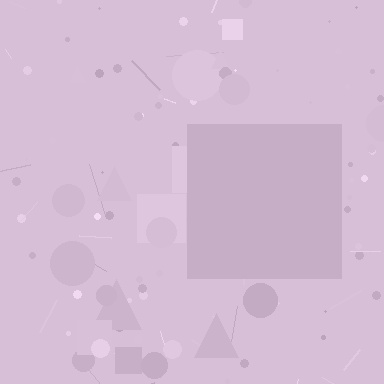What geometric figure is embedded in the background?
A square is embedded in the background.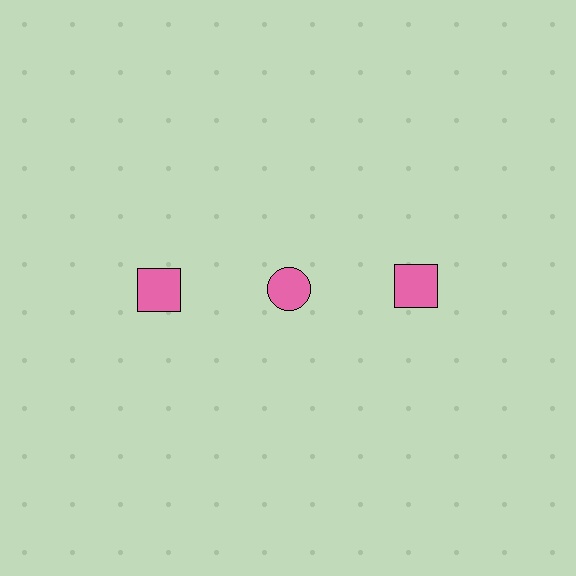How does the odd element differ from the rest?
It has a different shape: circle instead of square.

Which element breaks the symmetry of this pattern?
The pink circle in the top row, second from left column breaks the symmetry. All other shapes are pink squares.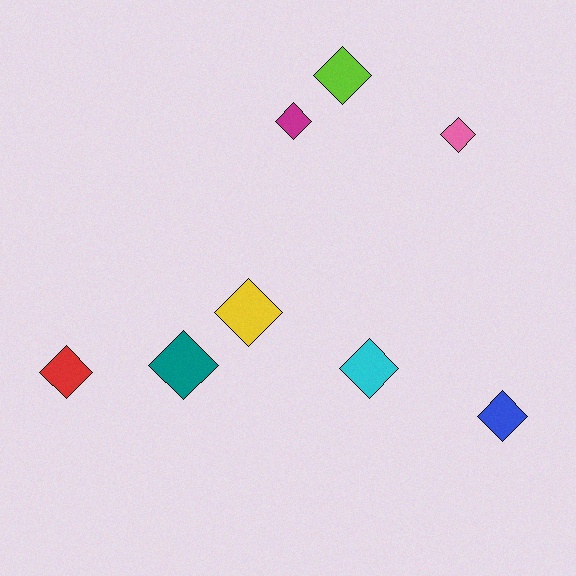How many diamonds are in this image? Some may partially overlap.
There are 8 diamonds.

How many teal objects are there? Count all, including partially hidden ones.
There is 1 teal object.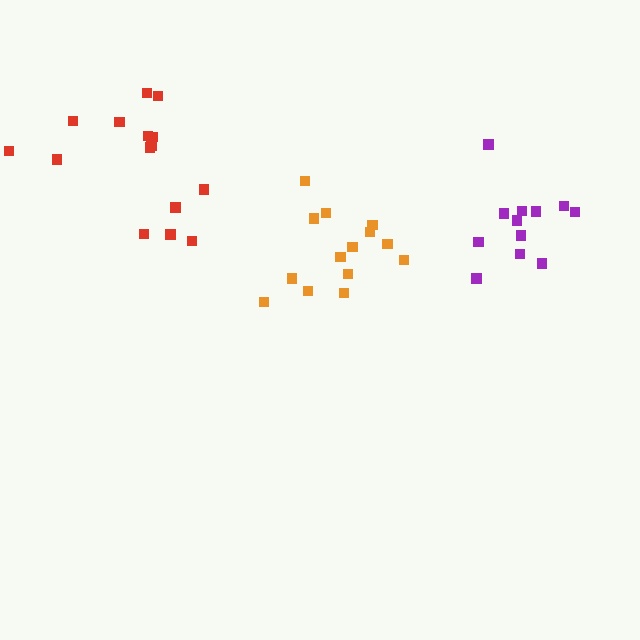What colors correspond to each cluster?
The clusters are colored: red, purple, orange.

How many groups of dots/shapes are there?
There are 3 groups.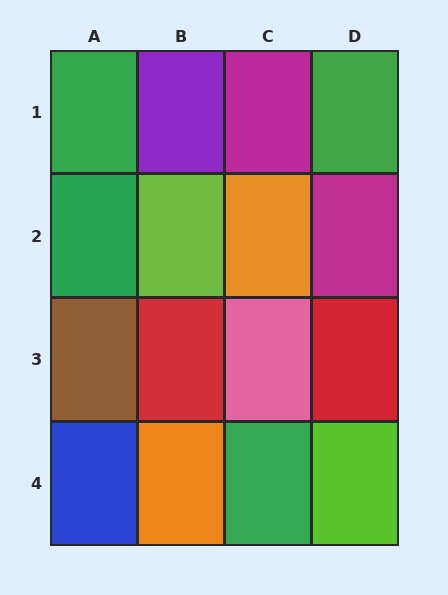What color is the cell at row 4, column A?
Blue.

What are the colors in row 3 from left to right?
Brown, red, pink, red.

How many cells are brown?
1 cell is brown.